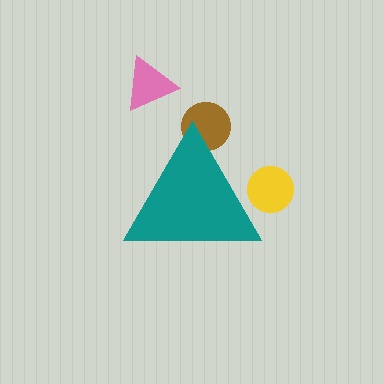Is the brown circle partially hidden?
Yes, the brown circle is partially hidden behind the teal triangle.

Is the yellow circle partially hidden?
Yes, the yellow circle is partially hidden behind the teal triangle.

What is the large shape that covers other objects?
A teal triangle.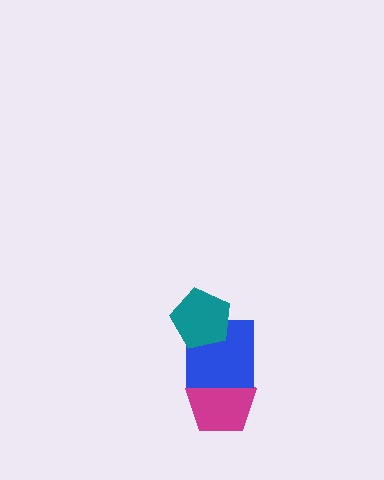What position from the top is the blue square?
The blue square is 2nd from the top.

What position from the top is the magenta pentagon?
The magenta pentagon is 3rd from the top.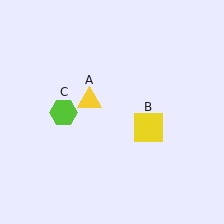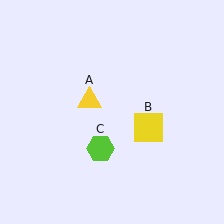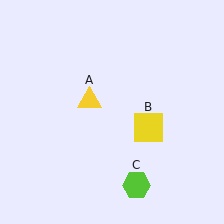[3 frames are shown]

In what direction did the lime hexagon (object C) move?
The lime hexagon (object C) moved down and to the right.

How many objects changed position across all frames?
1 object changed position: lime hexagon (object C).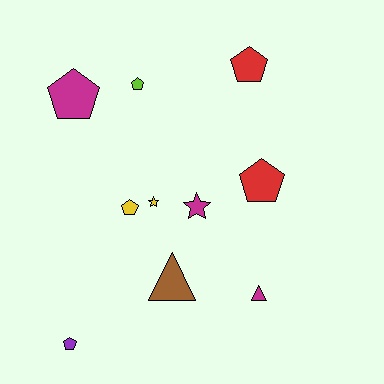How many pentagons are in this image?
There are 6 pentagons.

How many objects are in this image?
There are 10 objects.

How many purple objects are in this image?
There is 1 purple object.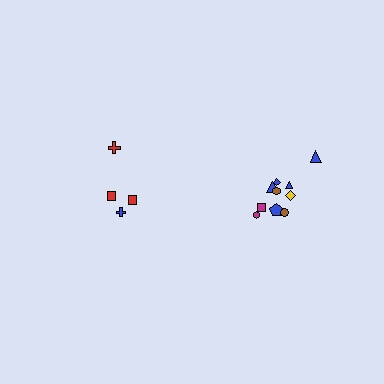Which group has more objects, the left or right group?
The right group.